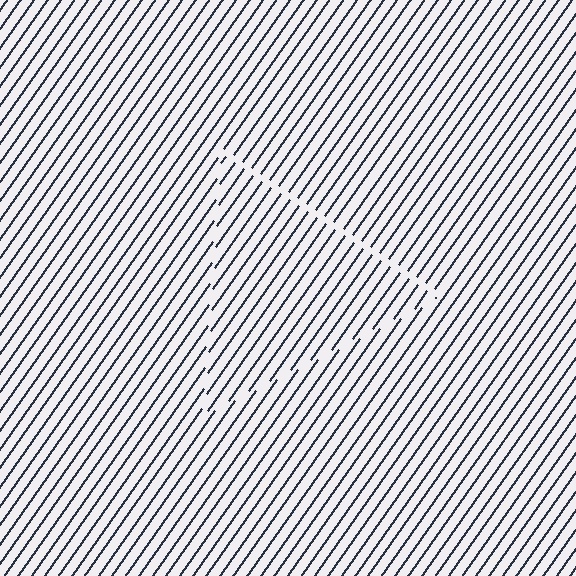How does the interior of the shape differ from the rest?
The interior of the shape contains the same grating, shifted by half a period — the contour is defined by the phase discontinuity where line-ends from the inner and outer gratings abut.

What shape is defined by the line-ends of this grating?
An illusory triangle. The interior of the shape contains the same grating, shifted by half a period — the contour is defined by the phase discontinuity where line-ends from the inner and outer gratings abut.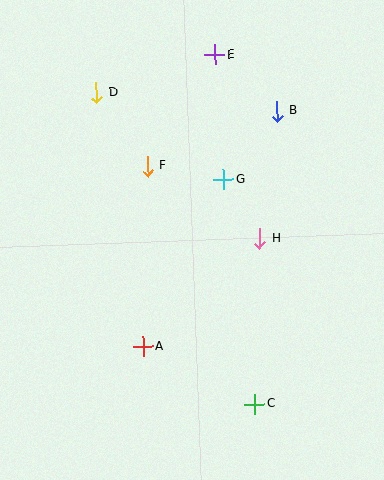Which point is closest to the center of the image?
Point H at (260, 238) is closest to the center.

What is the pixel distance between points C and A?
The distance between C and A is 126 pixels.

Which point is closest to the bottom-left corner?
Point A is closest to the bottom-left corner.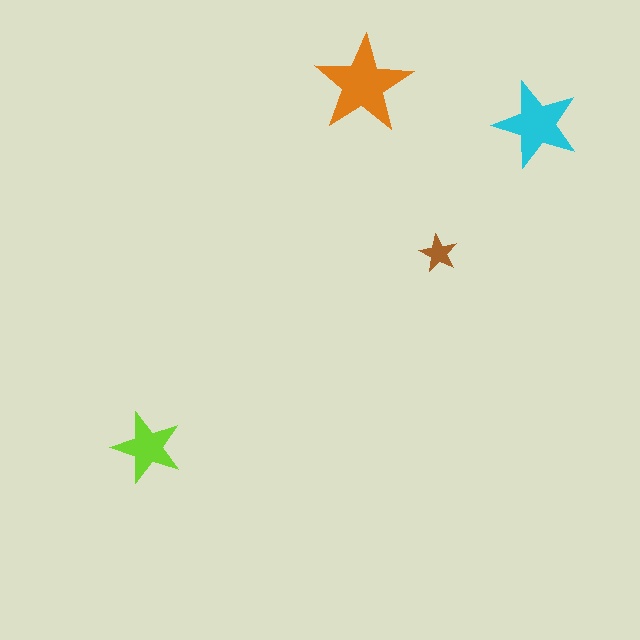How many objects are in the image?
There are 4 objects in the image.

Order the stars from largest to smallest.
the orange one, the cyan one, the lime one, the brown one.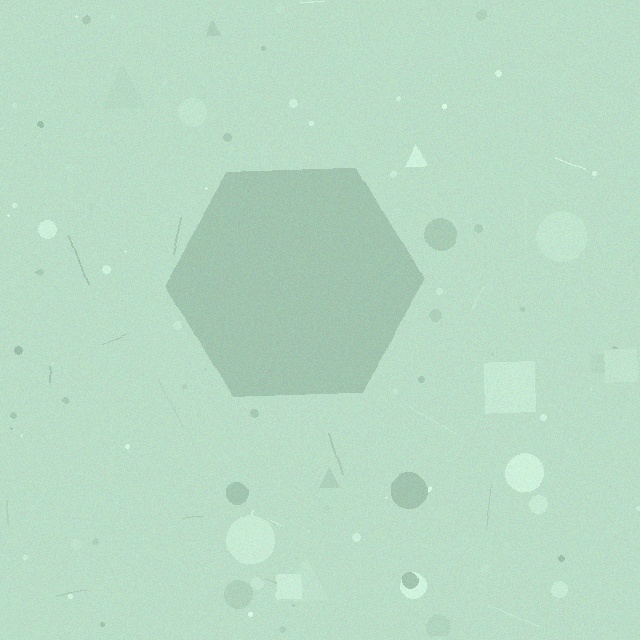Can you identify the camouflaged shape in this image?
The camouflaged shape is a hexagon.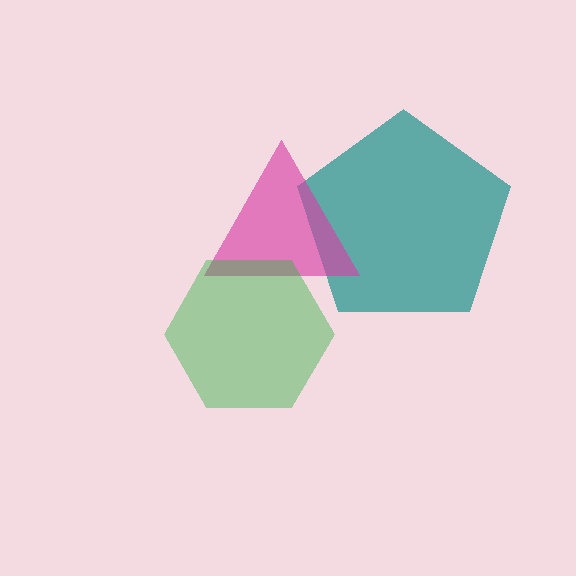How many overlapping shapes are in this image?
There are 3 overlapping shapes in the image.